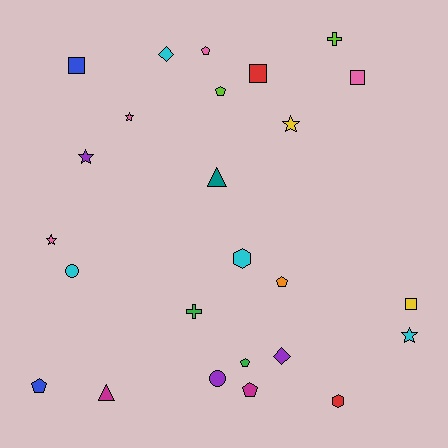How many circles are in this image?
There are 2 circles.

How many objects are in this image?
There are 25 objects.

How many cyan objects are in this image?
There are 4 cyan objects.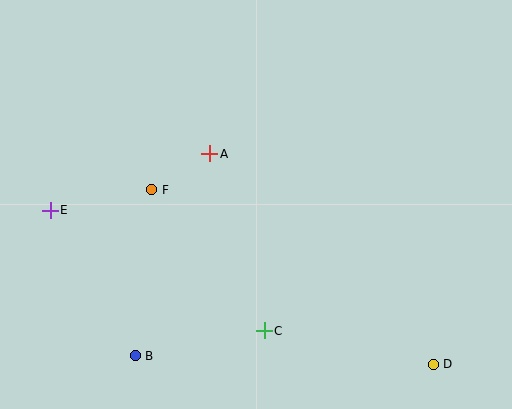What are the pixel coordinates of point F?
Point F is at (152, 190).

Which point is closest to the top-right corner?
Point A is closest to the top-right corner.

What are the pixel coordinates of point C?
Point C is at (264, 331).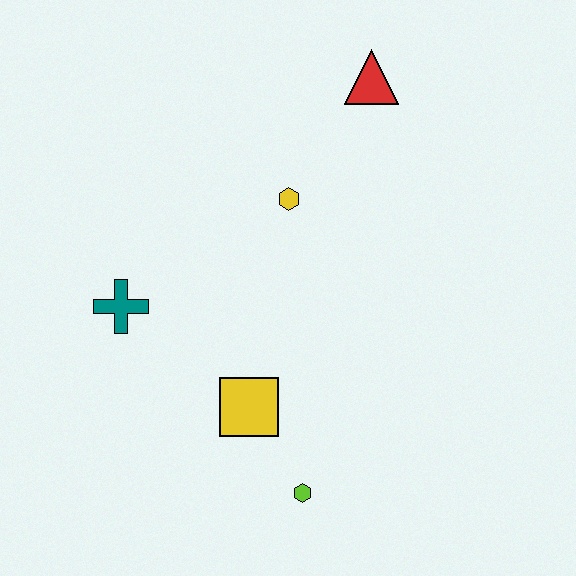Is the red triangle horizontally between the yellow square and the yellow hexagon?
No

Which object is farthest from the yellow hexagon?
The lime hexagon is farthest from the yellow hexagon.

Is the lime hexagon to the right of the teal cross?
Yes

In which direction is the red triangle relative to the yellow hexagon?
The red triangle is above the yellow hexagon.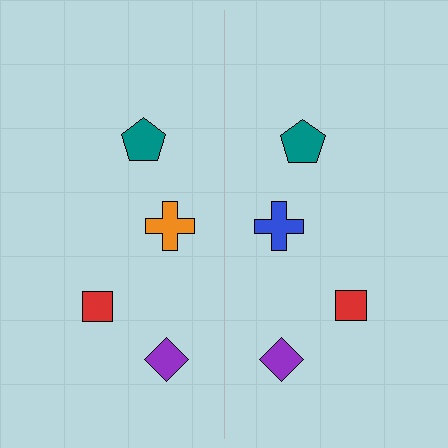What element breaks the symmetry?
The blue cross on the right side breaks the symmetry — its mirror counterpart is orange.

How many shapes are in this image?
There are 8 shapes in this image.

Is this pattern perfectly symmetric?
No, the pattern is not perfectly symmetric. The blue cross on the right side breaks the symmetry — its mirror counterpart is orange.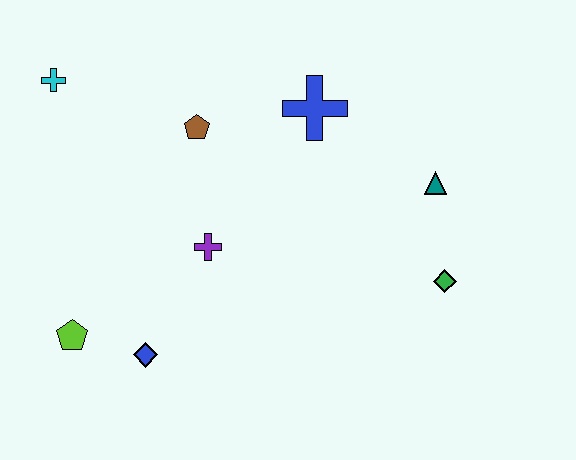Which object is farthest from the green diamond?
The cyan cross is farthest from the green diamond.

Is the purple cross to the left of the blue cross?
Yes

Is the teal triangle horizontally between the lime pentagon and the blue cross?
No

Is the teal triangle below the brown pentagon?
Yes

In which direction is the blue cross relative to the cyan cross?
The blue cross is to the right of the cyan cross.